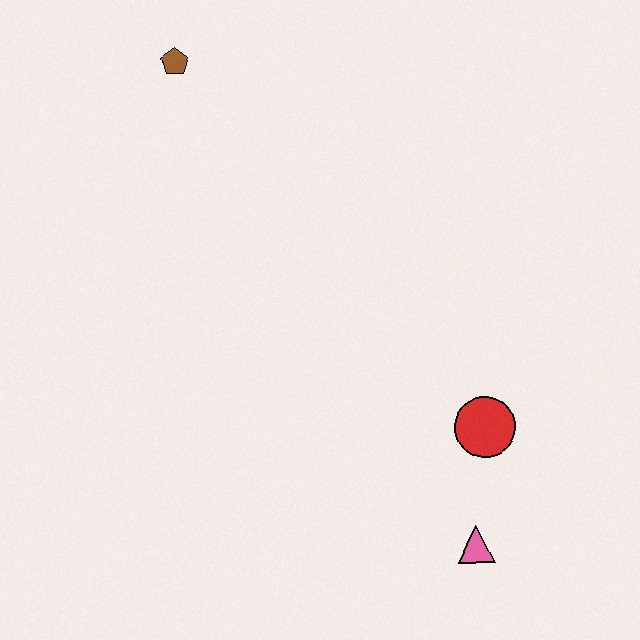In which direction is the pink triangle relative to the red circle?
The pink triangle is below the red circle.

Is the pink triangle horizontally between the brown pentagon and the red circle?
Yes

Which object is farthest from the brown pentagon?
The pink triangle is farthest from the brown pentagon.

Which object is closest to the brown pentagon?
The red circle is closest to the brown pentagon.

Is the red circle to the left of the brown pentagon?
No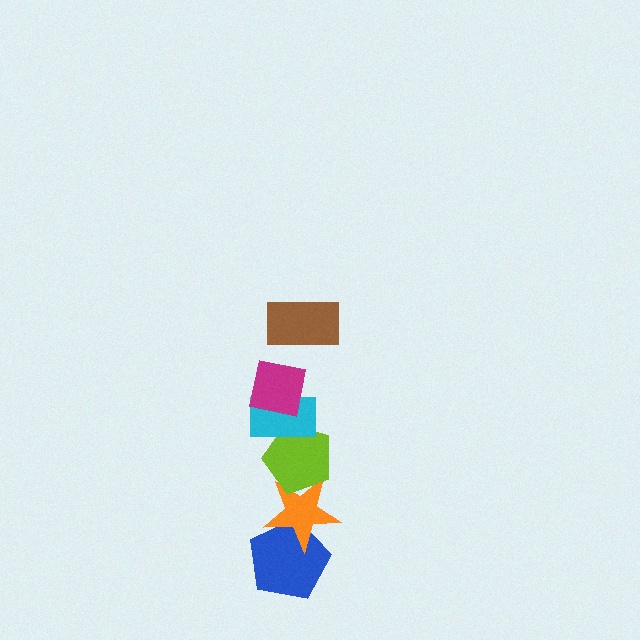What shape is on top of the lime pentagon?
The cyan rectangle is on top of the lime pentagon.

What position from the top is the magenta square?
The magenta square is 2nd from the top.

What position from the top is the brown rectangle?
The brown rectangle is 1st from the top.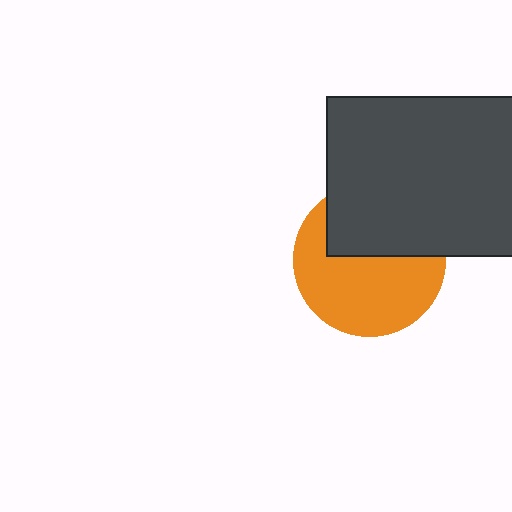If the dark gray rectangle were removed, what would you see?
You would see the complete orange circle.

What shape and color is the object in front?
The object in front is a dark gray rectangle.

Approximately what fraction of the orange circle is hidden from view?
Roughly 41% of the orange circle is hidden behind the dark gray rectangle.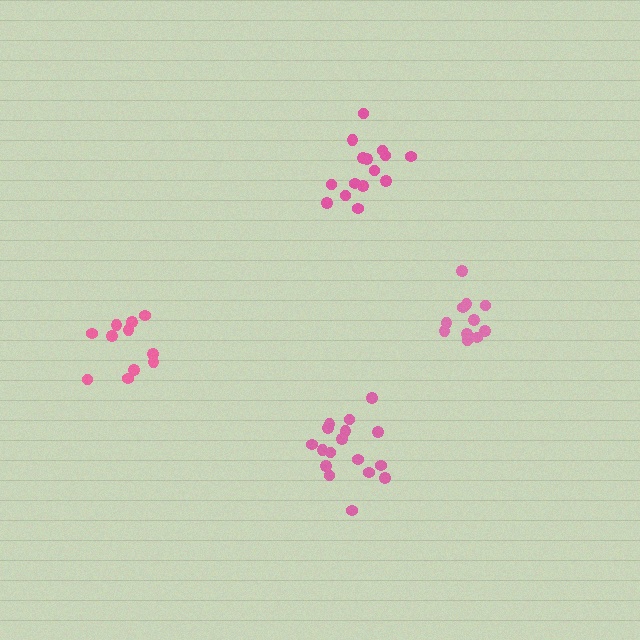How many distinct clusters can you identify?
There are 4 distinct clusters.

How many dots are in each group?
Group 1: 15 dots, Group 2: 11 dots, Group 3: 17 dots, Group 4: 11 dots (54 total).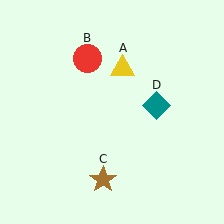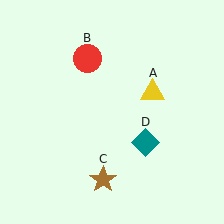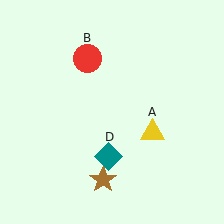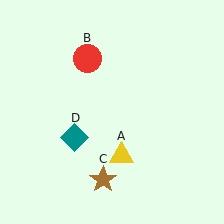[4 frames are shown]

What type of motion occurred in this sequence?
The yellow triangle (object A), teal diamond (object D) rotated clockwise around the center of the scene.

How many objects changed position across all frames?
2 objects changed position: yellow triangle (object A), teal diamond (object D).